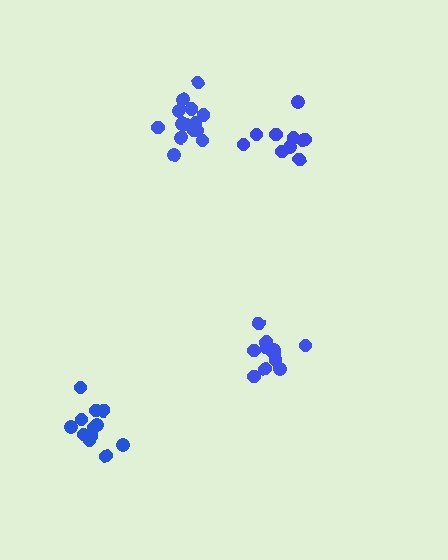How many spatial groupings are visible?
There are 4 spatial groupings.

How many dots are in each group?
Group 1: 13 dots, Group 2: 12 dots, Group 3: 14 dots, Group 4: 10 dots (49 total).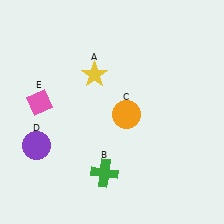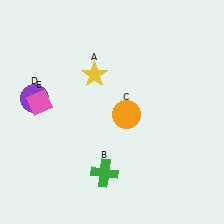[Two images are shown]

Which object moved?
The purple circle (D) moved up.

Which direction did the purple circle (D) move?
The purple circle (D) moved up.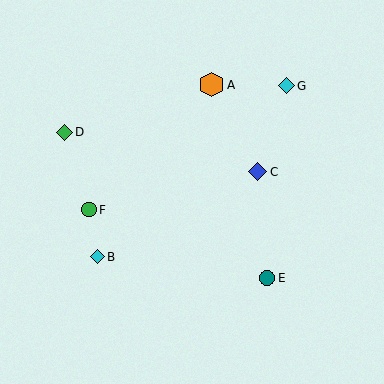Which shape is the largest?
The orange hexagon (labeled A) is the largest.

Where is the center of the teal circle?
The center of the teal circle is at (267, 278).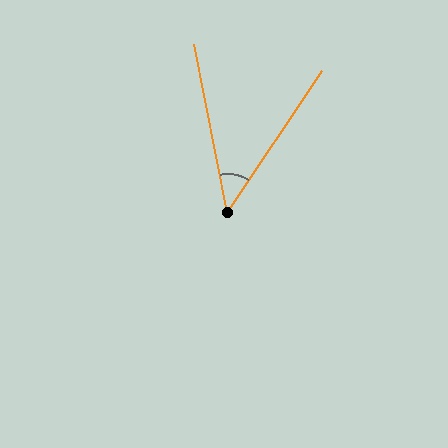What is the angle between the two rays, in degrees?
Approximately 45 degrees.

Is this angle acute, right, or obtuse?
It is acute.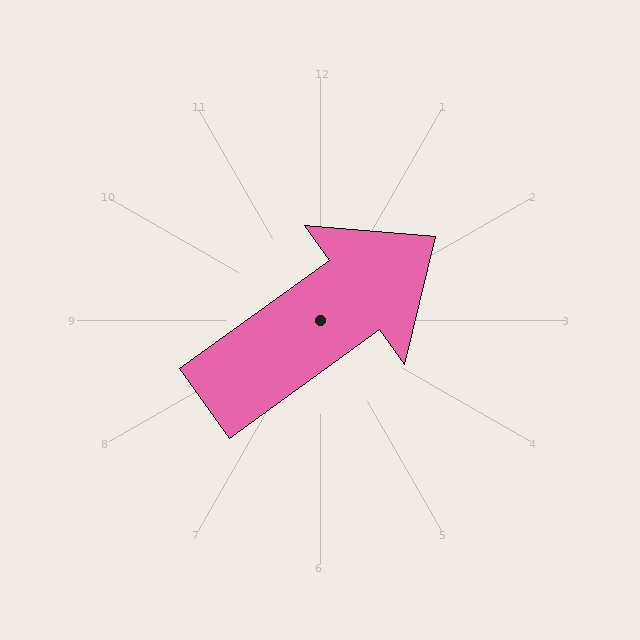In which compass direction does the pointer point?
Northeast.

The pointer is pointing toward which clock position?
Roughly 2 o'clock.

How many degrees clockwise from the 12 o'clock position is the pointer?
Approximately 54 degrees.